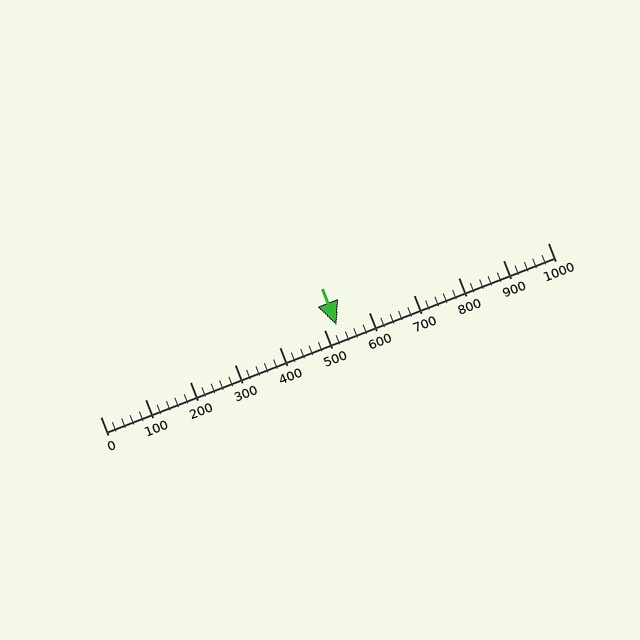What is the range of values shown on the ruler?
The ruler shows values from 0 to 1000.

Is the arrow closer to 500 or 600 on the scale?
The arrow is closer to 500.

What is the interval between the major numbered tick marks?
The major tick marks are spaced 100 units apart.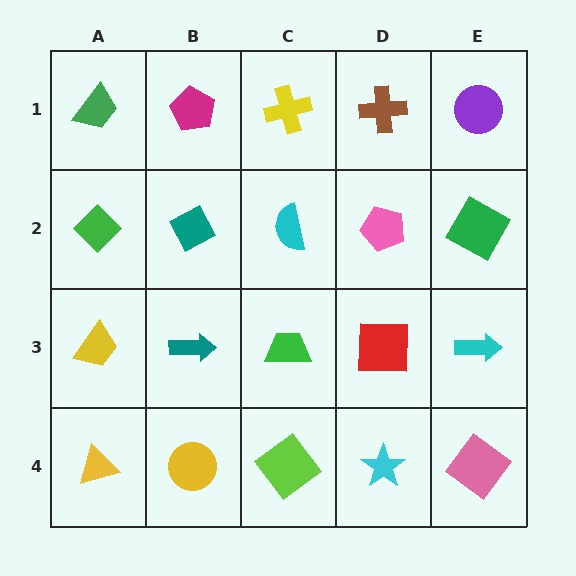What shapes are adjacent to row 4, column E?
A cyan arrow (row 3, column E), a cyan star (row 4, column D).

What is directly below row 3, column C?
A lime diamond.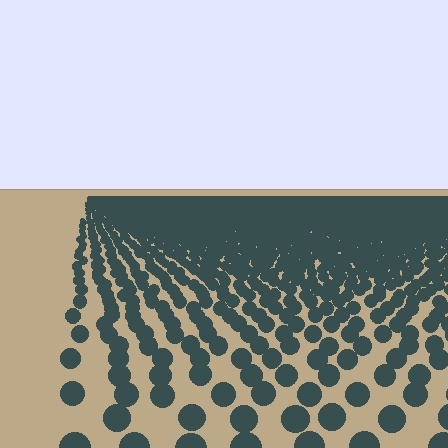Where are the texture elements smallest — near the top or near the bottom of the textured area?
Near the top.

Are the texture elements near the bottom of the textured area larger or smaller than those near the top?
Larger. Near the bottom, elements are closer to the viewer and appear at a bigger on-screen size.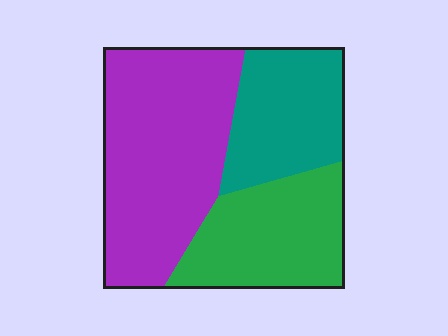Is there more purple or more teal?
Purple.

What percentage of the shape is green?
Green takes up between a quarter and a half of the shape.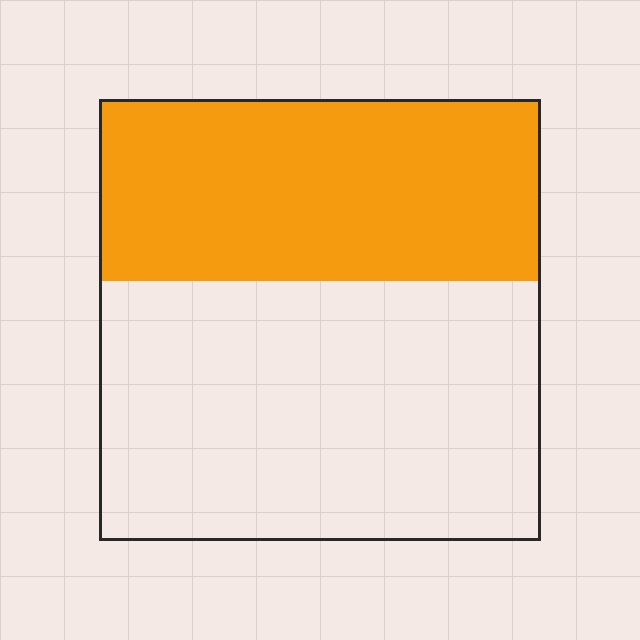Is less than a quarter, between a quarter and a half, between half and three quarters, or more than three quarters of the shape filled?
Between a quarter and a half.